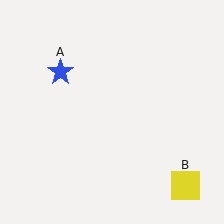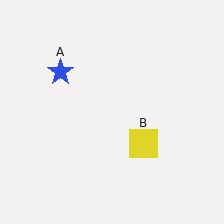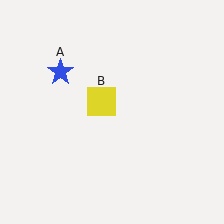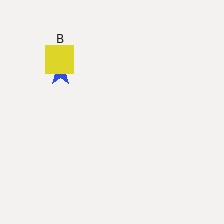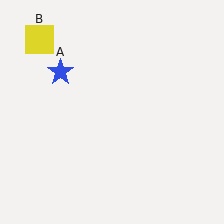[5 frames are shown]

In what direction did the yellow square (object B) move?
The yellow square (object B) moved up and to the left.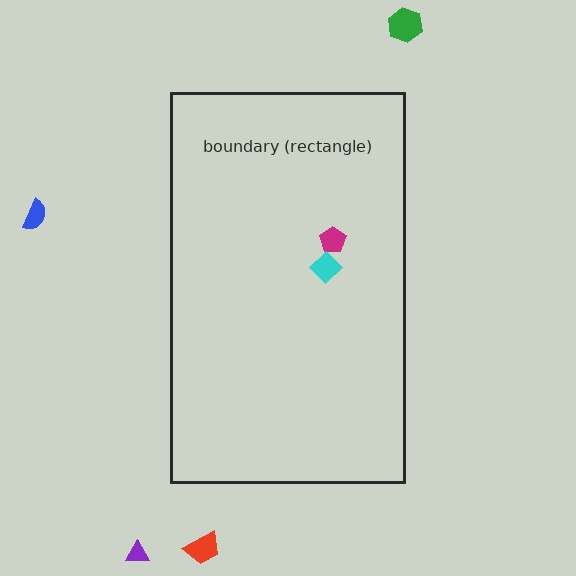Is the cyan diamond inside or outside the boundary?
Inside.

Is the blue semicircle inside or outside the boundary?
Outside.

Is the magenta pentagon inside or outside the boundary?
Inside.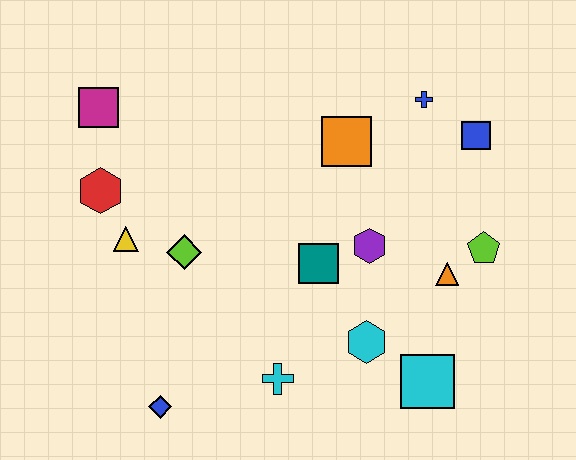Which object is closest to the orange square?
The blue cross is closest to the orange square.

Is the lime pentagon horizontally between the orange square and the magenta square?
No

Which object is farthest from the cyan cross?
The magenta square is farthest from the cyan cross.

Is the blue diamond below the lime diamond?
Yes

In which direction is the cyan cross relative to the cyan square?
The cyan cross is to the left of the cyan square.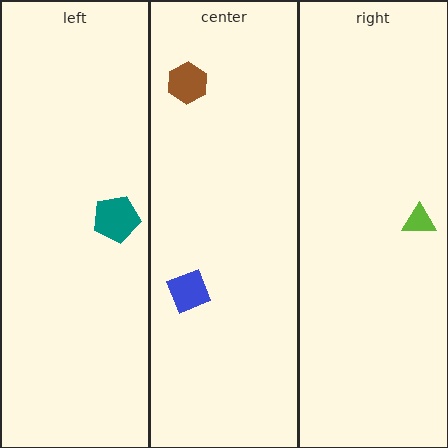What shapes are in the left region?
The teal pentagon.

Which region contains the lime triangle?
The right region.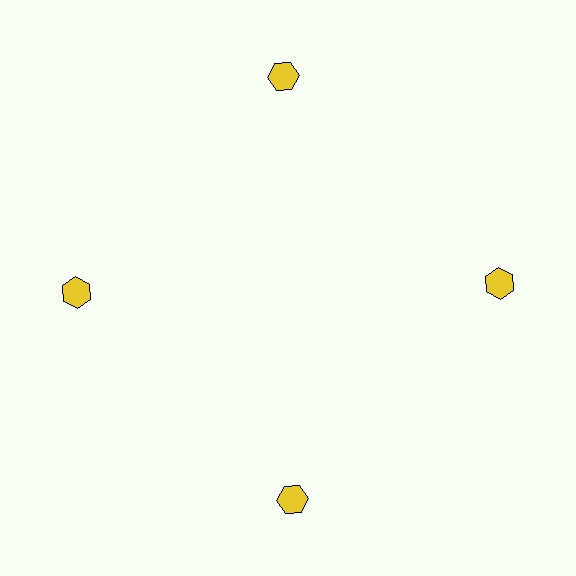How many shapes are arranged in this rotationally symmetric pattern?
There are 4 shapes, arranged in 4 groups of 1.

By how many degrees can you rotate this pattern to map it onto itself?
The pattern maps onto itself every 90 degrees of rotation.